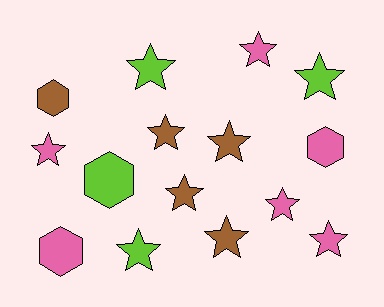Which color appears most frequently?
Pink, with 6 objects.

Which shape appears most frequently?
Star, with 11 objects.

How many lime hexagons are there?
There is 1 lime hexagon.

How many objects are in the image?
There are 15 objects.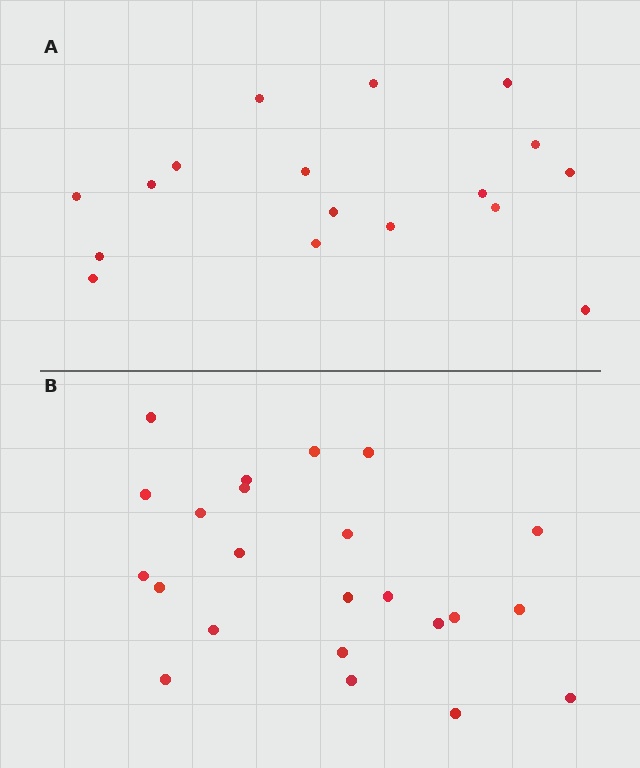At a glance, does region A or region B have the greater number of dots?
Region B (the bottom region) has more dots.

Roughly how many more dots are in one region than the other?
Region B has about 6 more dots than region A.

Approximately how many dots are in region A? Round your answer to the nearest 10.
About 20 dots. (The exact count is 17, which rounds to 20.)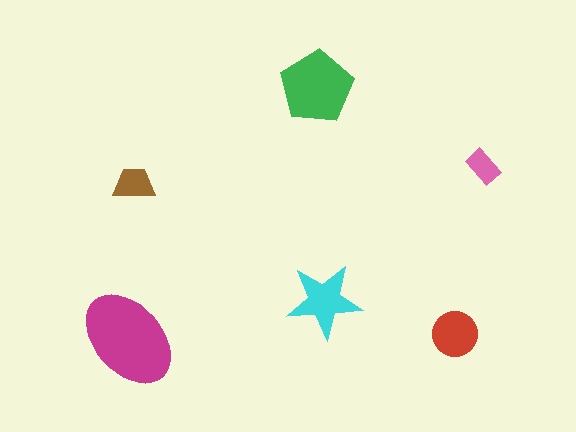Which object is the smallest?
The pink rectangle.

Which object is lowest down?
The magenta ellipse is bottommost.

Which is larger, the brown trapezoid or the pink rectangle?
The brown trapezoid.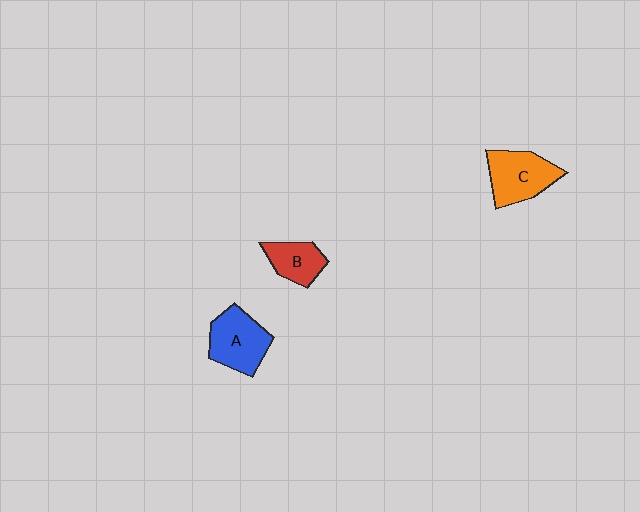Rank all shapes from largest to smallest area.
From largest to smallest: A (blue), C (orange), B (red).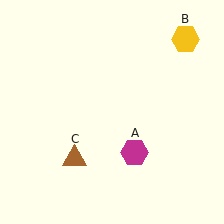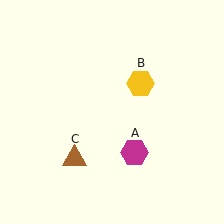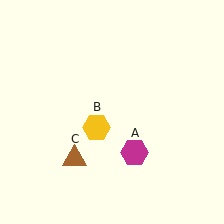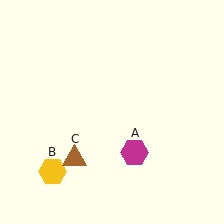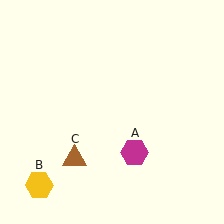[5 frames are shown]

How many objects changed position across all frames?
1 object changed position: yellow hexagon (object B).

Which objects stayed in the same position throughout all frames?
Magenta hexagon (object A) and brown triangle (object C) remained stationary.